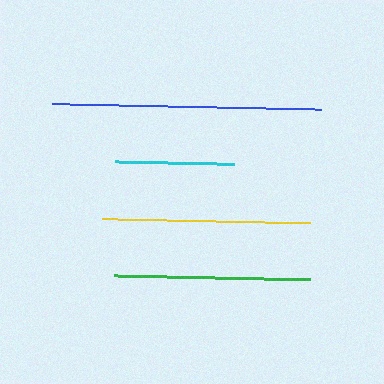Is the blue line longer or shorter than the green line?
The blue line is longer than the green line.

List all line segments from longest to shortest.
From longest to shortest: blue, yellow, green, cyan.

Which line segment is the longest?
The blue line is the longest at approximately 268 pixels.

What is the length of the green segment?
The green segment is approximately 196 pixels long.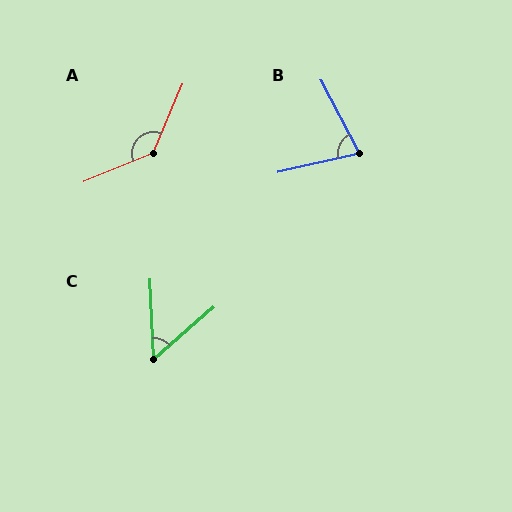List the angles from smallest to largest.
C (52°), B (75°), A (135°).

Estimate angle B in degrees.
Approximately 75 degrees.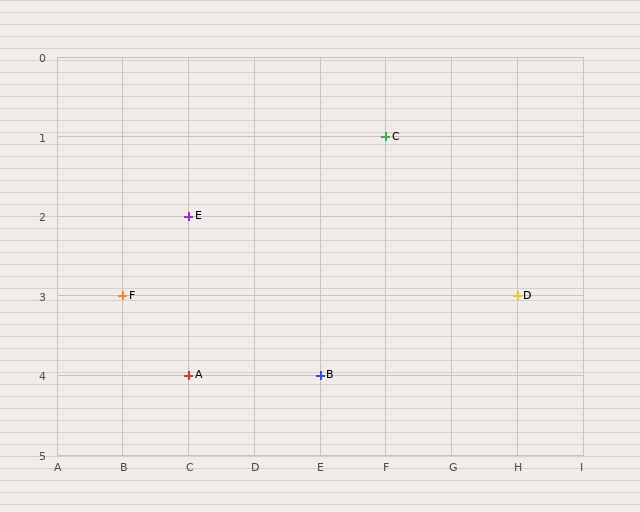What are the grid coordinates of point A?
Point A is at grid coordinates (C, 4).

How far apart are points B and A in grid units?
Points B and A are 2 columns apart.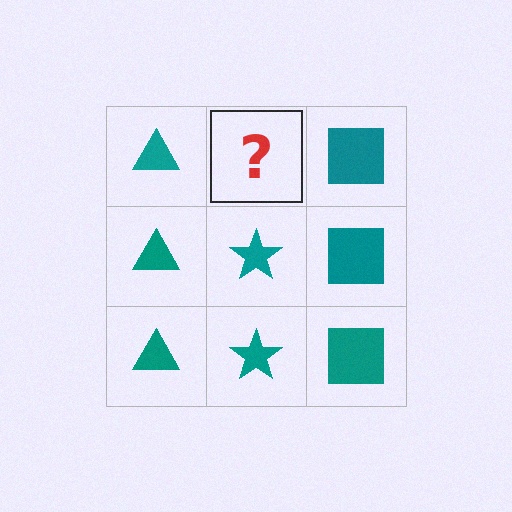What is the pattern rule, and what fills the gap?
The rule is that each column has a consistent shape. The gap should be filled with a teal star.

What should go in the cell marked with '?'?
The missing cell should contain a teal star.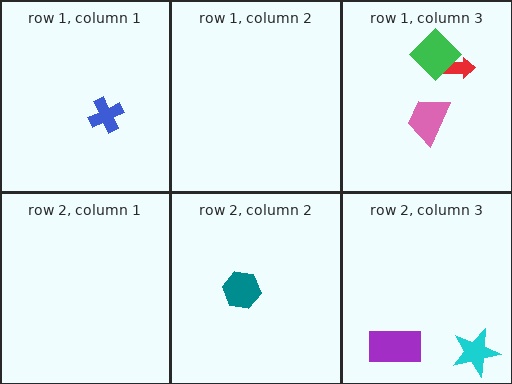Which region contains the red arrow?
The row 1, column 3 region.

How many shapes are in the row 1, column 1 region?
1.